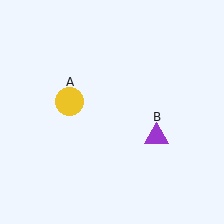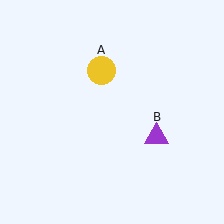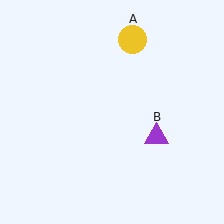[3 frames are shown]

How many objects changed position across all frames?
1 object changed position: yellow circle (object A).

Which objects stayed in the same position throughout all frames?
Purple triangle (object B) remained stationary.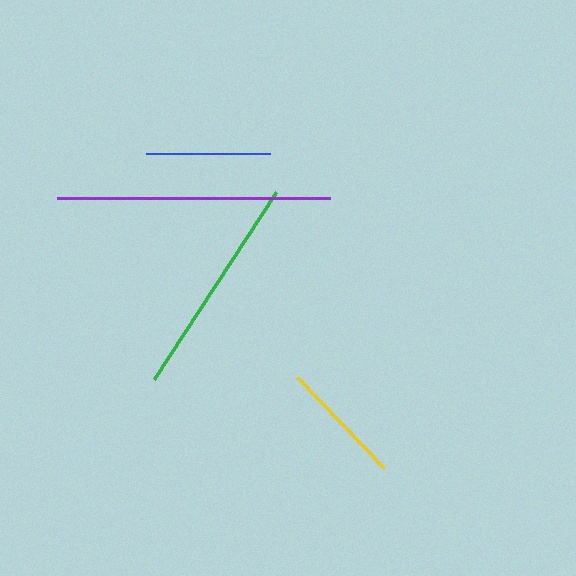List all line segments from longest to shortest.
From longest to shortest: purple, green, yellow, blue.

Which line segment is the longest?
The purple line is the longest at approximately 273 pixels.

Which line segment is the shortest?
The blue line is the shortest at approximately 124 pixels.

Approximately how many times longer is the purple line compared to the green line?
The purple line is approximately 1.2 times the length of the green line.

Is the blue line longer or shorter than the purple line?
The purple line is longer than the blue line.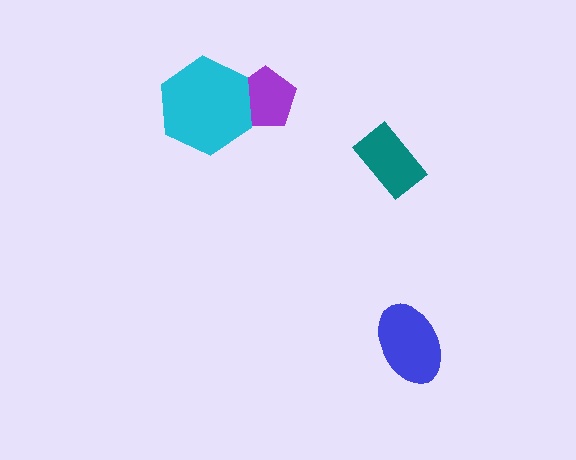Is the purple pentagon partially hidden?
Yes, it is partially covered by another shape.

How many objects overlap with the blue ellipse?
0 objects overlap with the blue ellipse.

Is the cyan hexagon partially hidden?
No, no other shape covers it.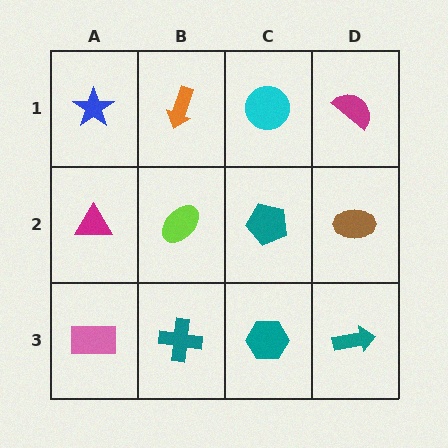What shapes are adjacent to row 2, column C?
A cyan circle (row 1, column C), a teal hexagon (row 3, column C), a lime ellipse (row 2, column B), a brown ellipse (row 2, column D).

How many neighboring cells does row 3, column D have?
2.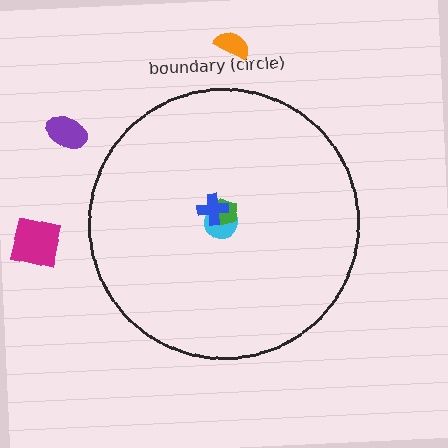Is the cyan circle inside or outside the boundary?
Inside.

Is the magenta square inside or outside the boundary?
Outside.